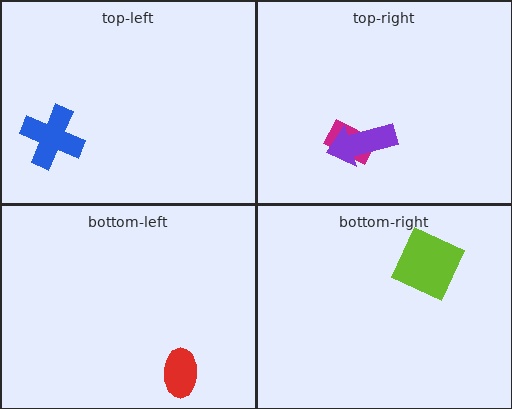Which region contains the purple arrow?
The top-right region.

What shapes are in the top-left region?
The blue cross.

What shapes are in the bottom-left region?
The red ellipse.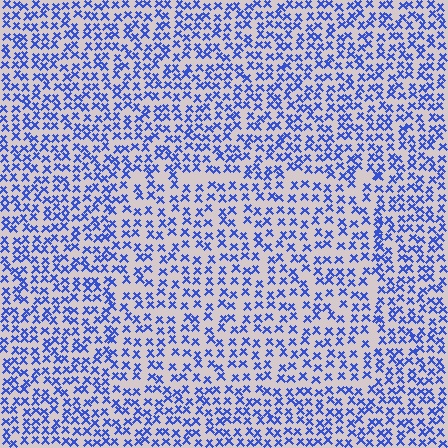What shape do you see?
I see a rectangle.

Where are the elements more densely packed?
The elements are more densely packed outside the rectangle boundary.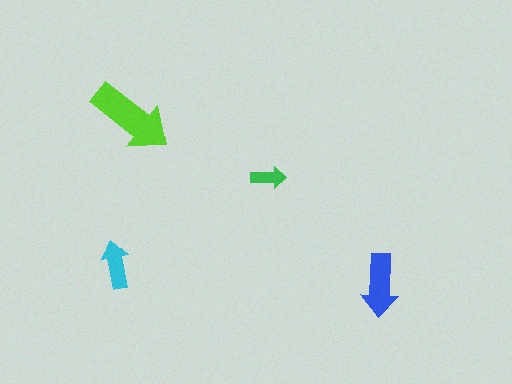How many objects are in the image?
There are 4 objects in the image.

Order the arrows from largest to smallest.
the lime one, the blue one, the cyan one, the green one.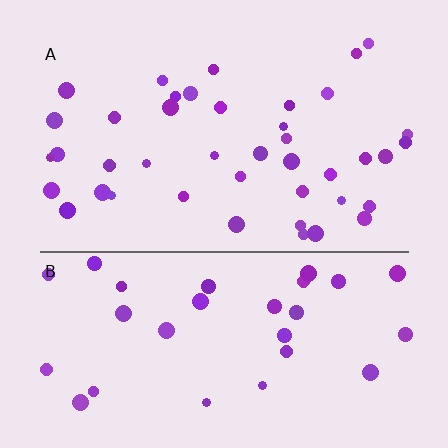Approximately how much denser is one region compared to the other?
Approximately 1.4× — region A over region B.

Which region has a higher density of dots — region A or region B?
A (the top).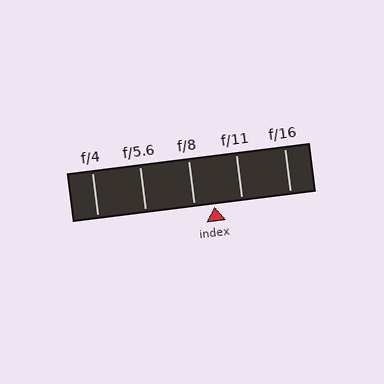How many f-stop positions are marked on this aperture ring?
There are 5 f-stop positions marked.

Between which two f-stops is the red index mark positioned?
The index mark is between f/8 and f/11.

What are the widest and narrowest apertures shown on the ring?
The widest aperture shown is f/4 and the narrowest is f/16.